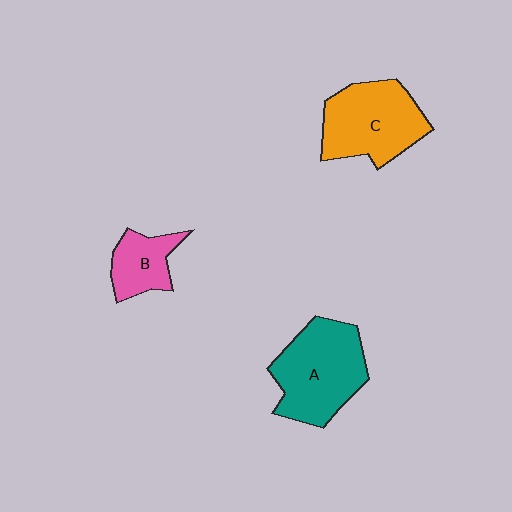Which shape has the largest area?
Shape A (teal).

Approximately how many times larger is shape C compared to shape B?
Approximately 1.9 times.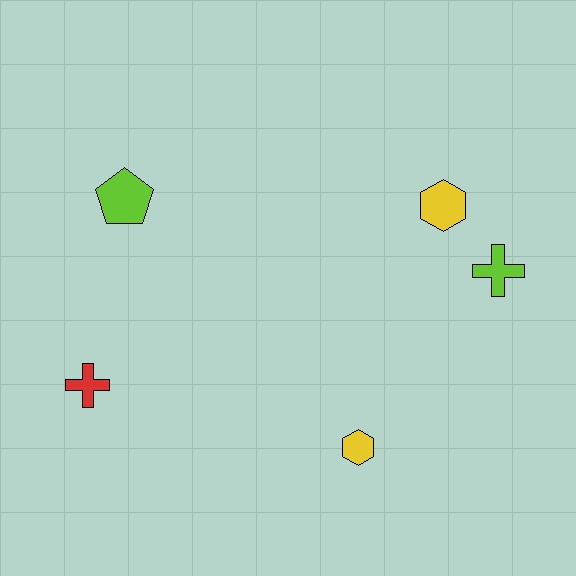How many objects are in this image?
There are 5 objects.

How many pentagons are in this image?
There is 1 pentagon.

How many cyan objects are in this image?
There are no cyan objects.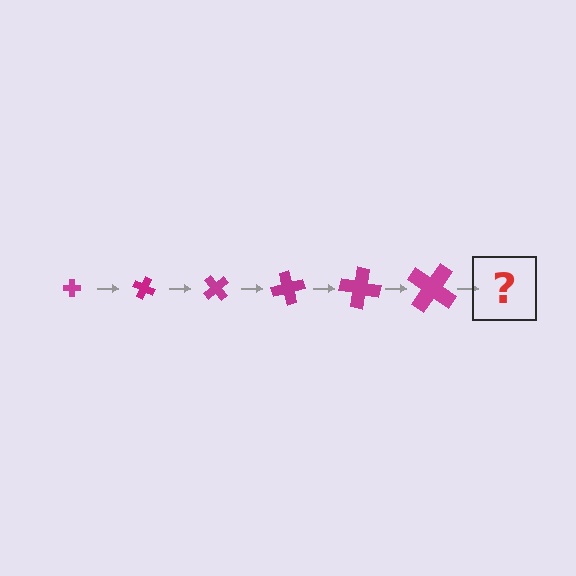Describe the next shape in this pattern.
It should be a cross, larger than the previous one and rotated 150 degrees from the start.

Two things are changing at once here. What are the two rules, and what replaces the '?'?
The two rules are that the cross grows larger each step and it rotates 25 degrees each step. The '?' should be a cross, larger than the previous one and rotated 150 degrees from the start.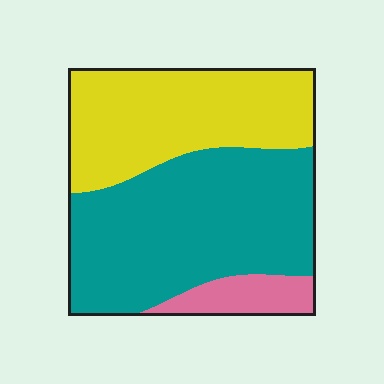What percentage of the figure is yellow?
Yellow covers about 40% of the figure.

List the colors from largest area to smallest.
From largest to smallest: teal, yellow, pink.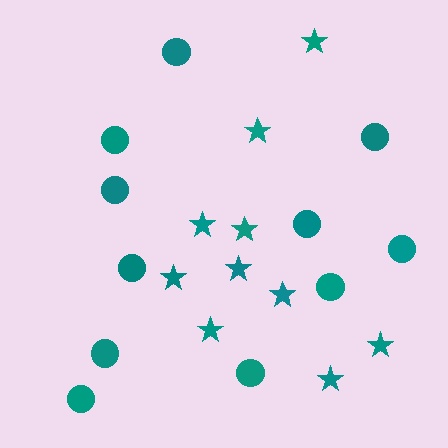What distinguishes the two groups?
There are 2 groups: one group of stars (10) and one group of circles (11).